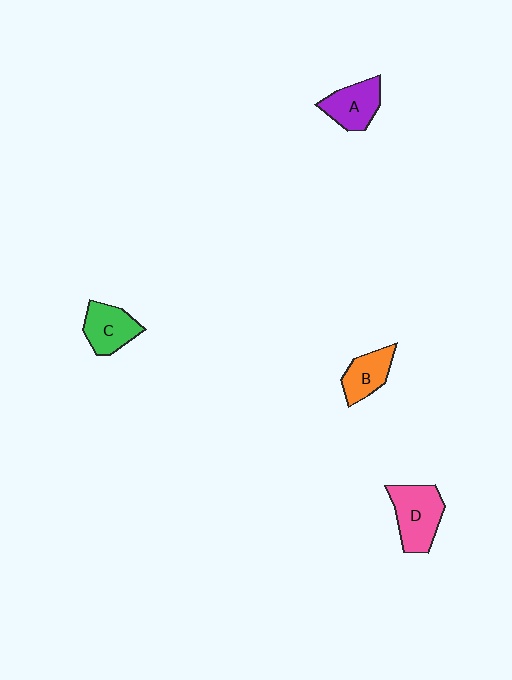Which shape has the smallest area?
Shape B (orange).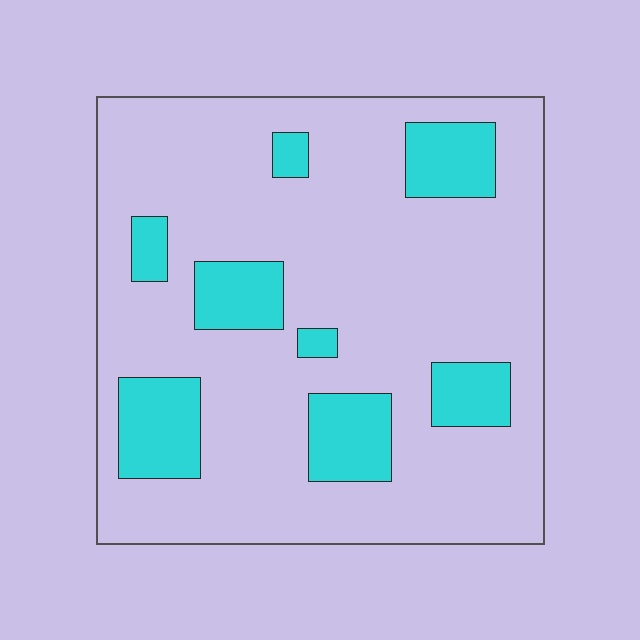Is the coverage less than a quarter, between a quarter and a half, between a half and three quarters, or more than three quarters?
Less than a quarter.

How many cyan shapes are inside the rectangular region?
8.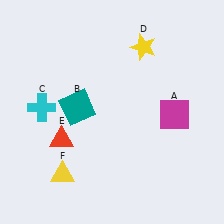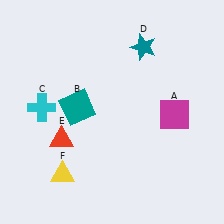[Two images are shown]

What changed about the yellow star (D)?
In Image 1, D is yellow. In Image 2, it changed to teal.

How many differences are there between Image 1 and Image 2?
There is 1 difference between the two images.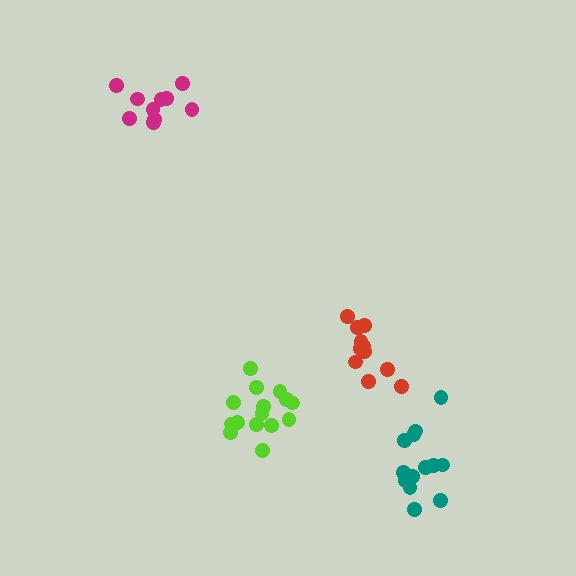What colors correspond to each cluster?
The clusters are colored: red, magenta, lime, teal.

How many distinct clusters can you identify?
There are 4 distinct clusters.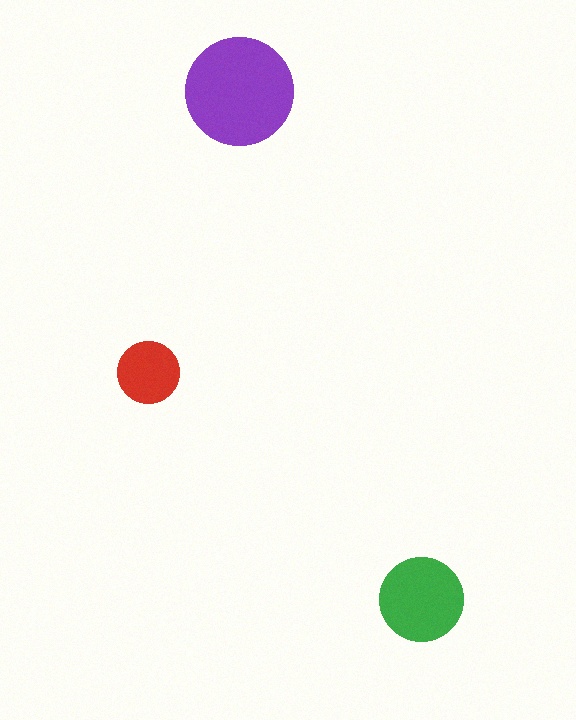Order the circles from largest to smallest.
the purple one, the green one, the red one.